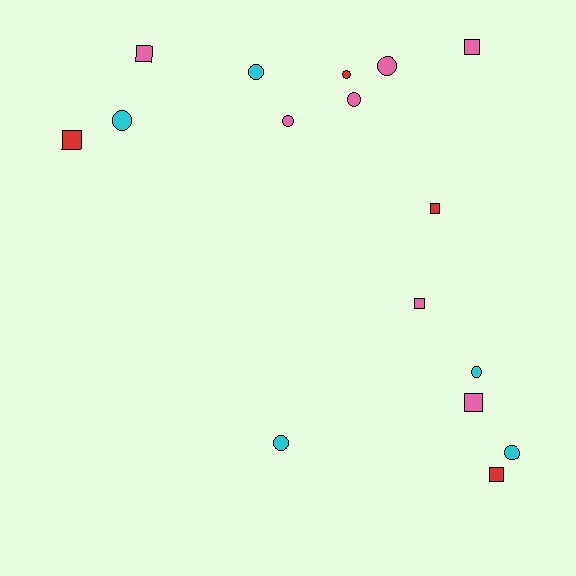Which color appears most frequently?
Pink, with 7 objects.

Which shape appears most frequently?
Circle, with 9 objects.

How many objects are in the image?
There are 16 objects.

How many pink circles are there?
There are 3 pink circles.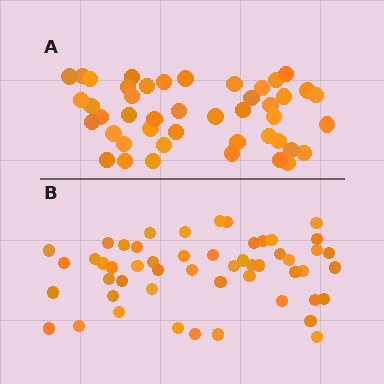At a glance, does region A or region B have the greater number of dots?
Region B (the bottom region) has more dots.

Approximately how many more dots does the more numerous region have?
Region B has roughly 8 or so more dots than region A.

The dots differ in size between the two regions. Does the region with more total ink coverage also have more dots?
No. Region A has more total ink coverage because its dots are larger, but region B actually contains more individual dots. Total area can be misleading — the number of items is what matters here.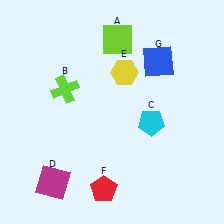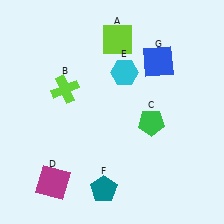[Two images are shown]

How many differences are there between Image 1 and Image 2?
There are 3 differences between the two images.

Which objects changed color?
C changed from cyan to green. E changed from yellow to cyan. F changed from red to teal.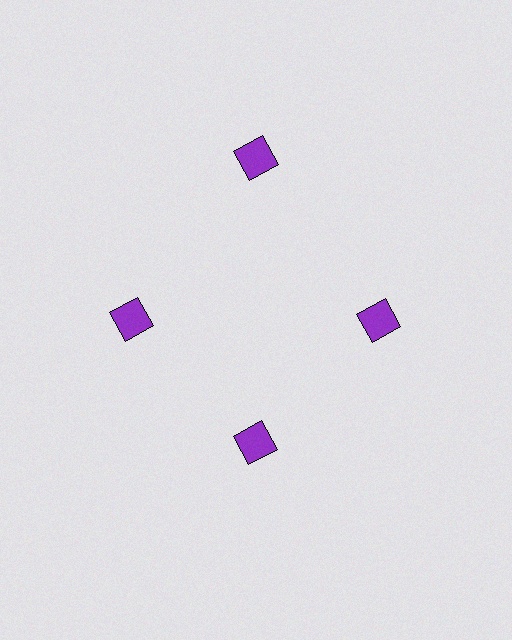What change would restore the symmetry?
The symmetry would be restored by moving it inward, back onto the ring so that all 4 squares sit at equal angles and equal distance from the center.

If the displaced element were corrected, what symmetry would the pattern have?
It would have 4-fold rotational symmetry — the pattern would map onto itself every 90 degrees.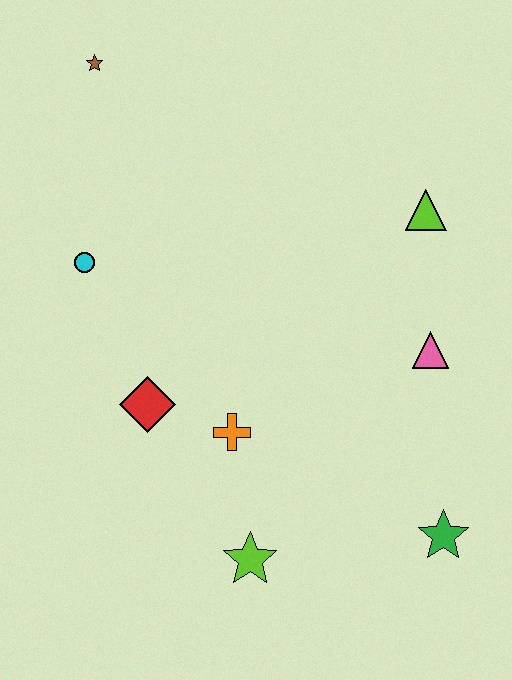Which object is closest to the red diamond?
The orange cross is closest to the red diamond.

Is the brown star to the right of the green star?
No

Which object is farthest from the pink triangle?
The brown star is farthest from the pink triangle.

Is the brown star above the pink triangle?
Yes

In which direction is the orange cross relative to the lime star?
The orange cross is above the lime star.